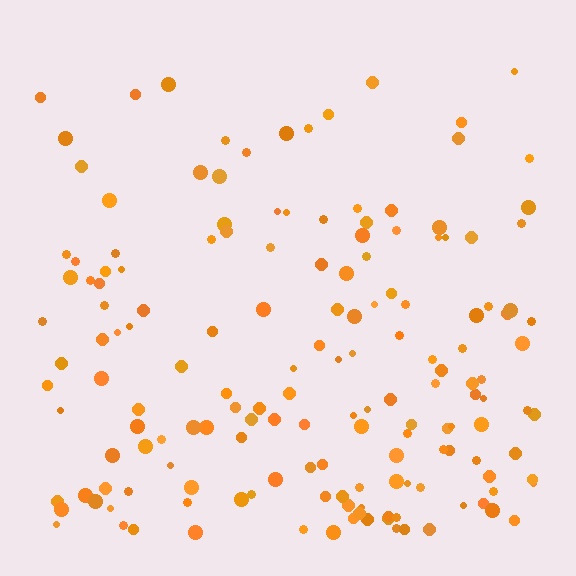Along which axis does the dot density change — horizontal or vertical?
Vertical.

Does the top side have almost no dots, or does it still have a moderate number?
Still a moderate number, just noticeably fewer than the bottom.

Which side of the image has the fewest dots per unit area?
The top.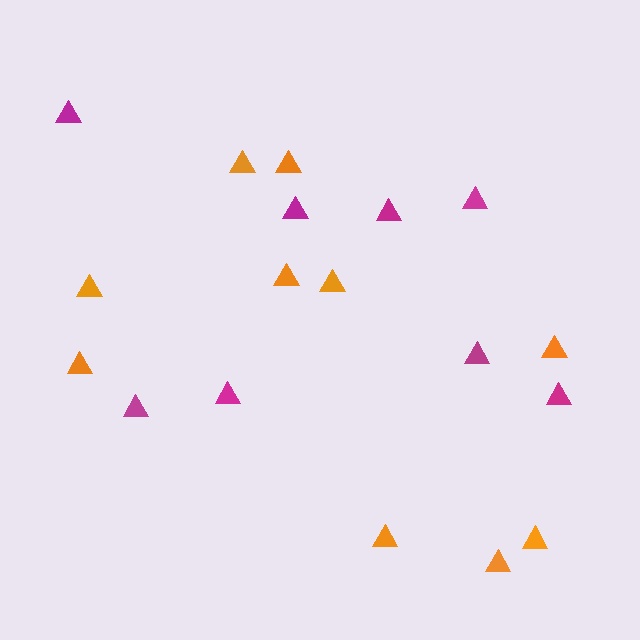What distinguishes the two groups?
There are 2 groups: one group of orange triangles (10) and one group of magenta triangles (8).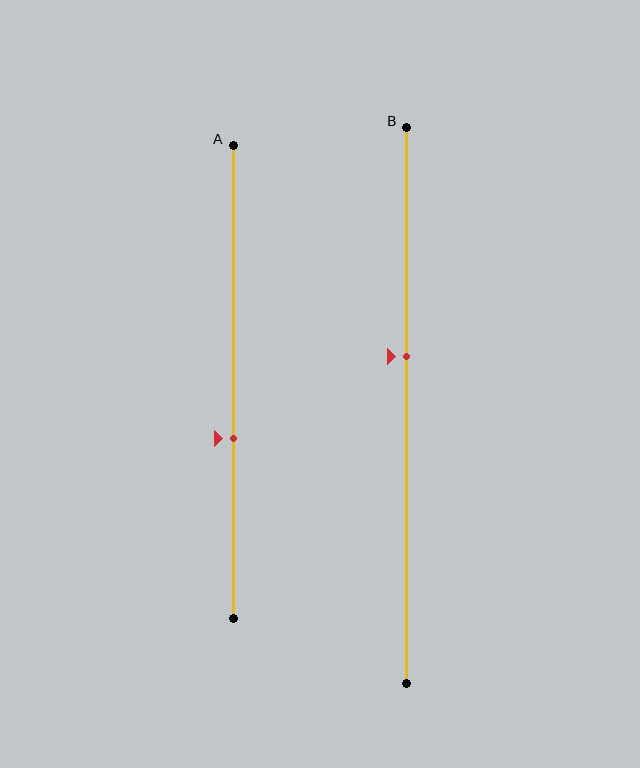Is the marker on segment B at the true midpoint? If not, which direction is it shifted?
No, the marker on segment B is shifted upward by about 9% of the segment length.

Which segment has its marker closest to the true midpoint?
Segment B has its marker closest to the true midpoint.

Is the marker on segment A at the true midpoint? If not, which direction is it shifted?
No, the marker on segment A is shifted downward by about 12% of the segment length.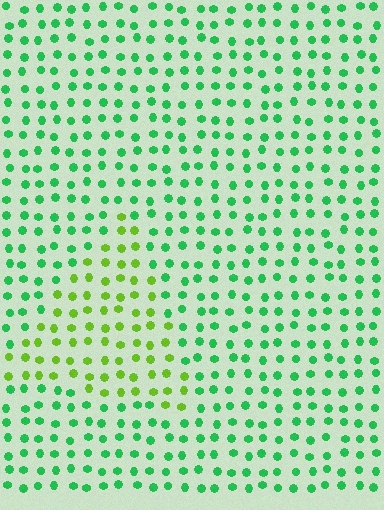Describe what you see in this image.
The image is filled with small green elements in a uniform arrangement. A triangle-shaped region is visible where the elements are tinted to a slightly different hue, forming a subtle color boundary.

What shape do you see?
I see a triangle.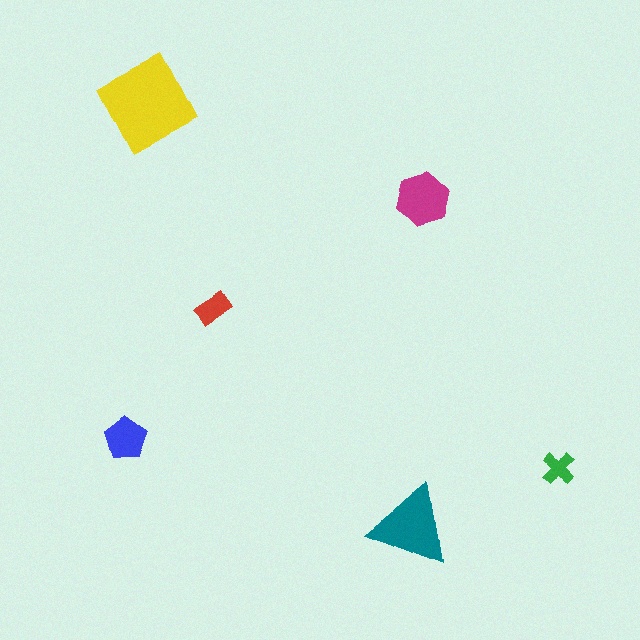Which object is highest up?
The yellow diamond is topmost.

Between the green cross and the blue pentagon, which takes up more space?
The blue pentagon.